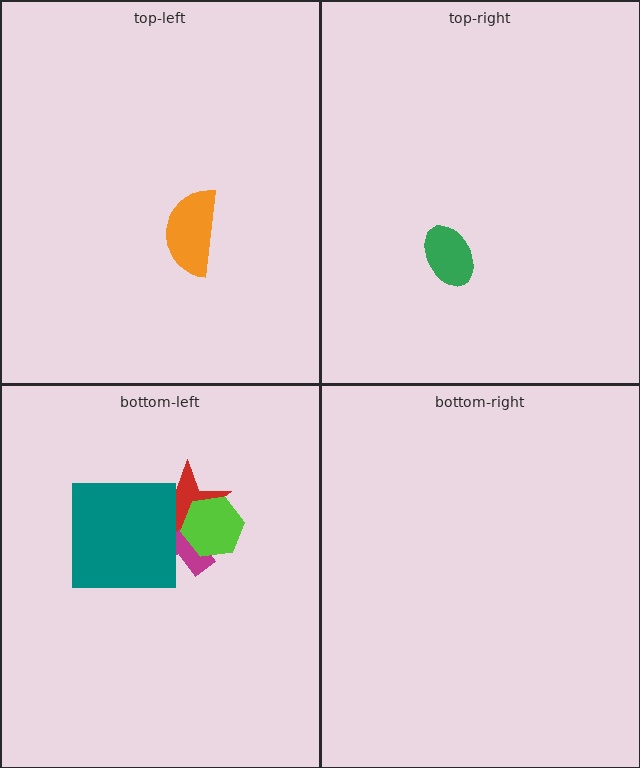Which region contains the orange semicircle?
The top-left region.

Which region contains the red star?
The bottom-left region.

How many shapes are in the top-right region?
1.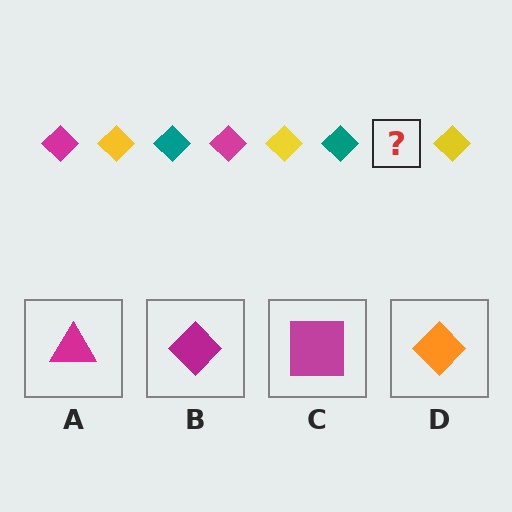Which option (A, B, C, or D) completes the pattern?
B.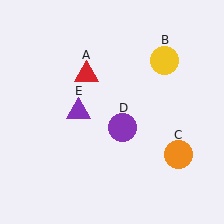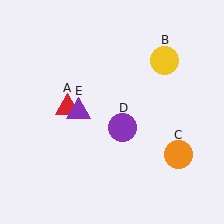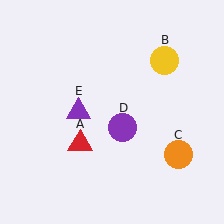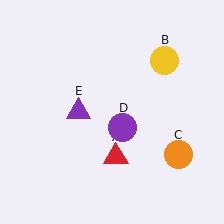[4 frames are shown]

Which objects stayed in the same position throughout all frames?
Yellow circle (object B) and orange circle (object C) and purple circle (object D) and purple triangle (object E) remained stationary.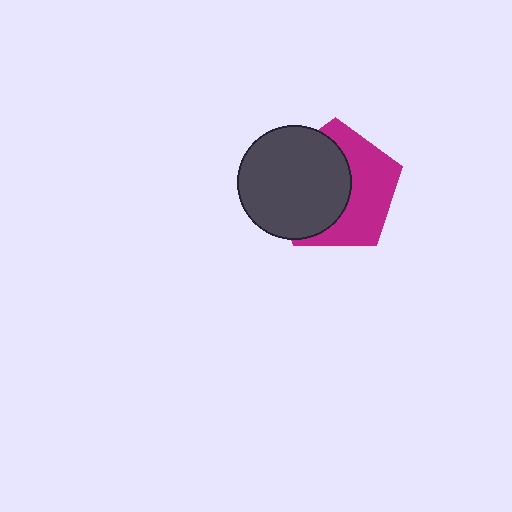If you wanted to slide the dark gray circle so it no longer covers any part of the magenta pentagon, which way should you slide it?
Slide it left — that is the most direct way to separate the two shapes.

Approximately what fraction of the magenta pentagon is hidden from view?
Roughly 52% of the magenta pentagon is hidden behind the dark gray circle.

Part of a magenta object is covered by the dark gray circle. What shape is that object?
It is a pentagon.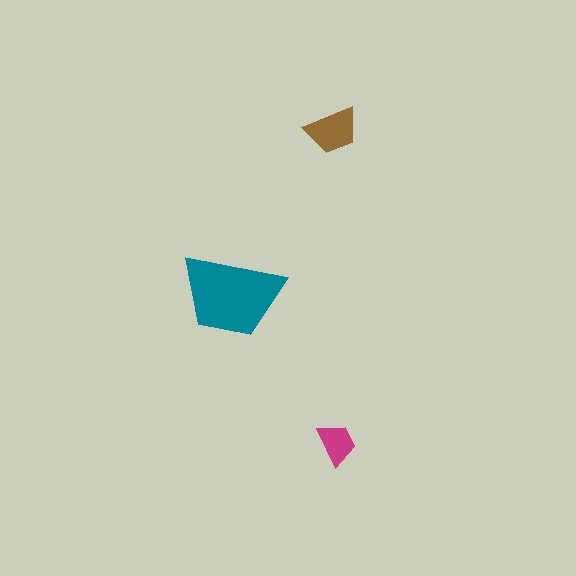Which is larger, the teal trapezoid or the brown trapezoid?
The teal one.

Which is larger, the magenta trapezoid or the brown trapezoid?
The brown one.